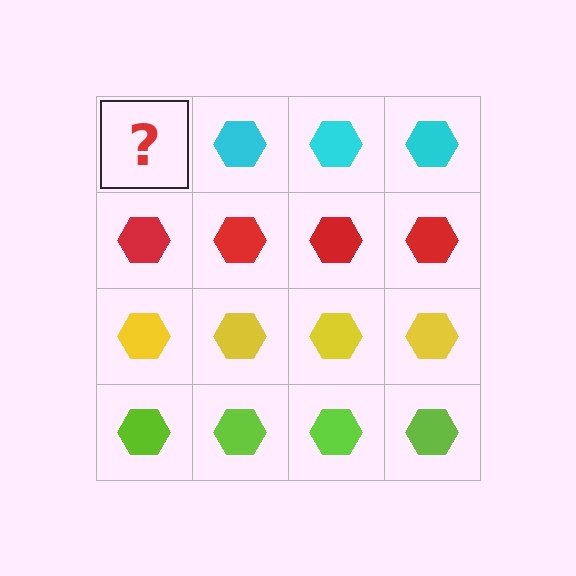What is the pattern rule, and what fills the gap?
The rule is that each row has a consistent color. The gap should be filled with a cyan hexagon.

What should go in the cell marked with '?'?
The missing cell should contain a cyan hexagon.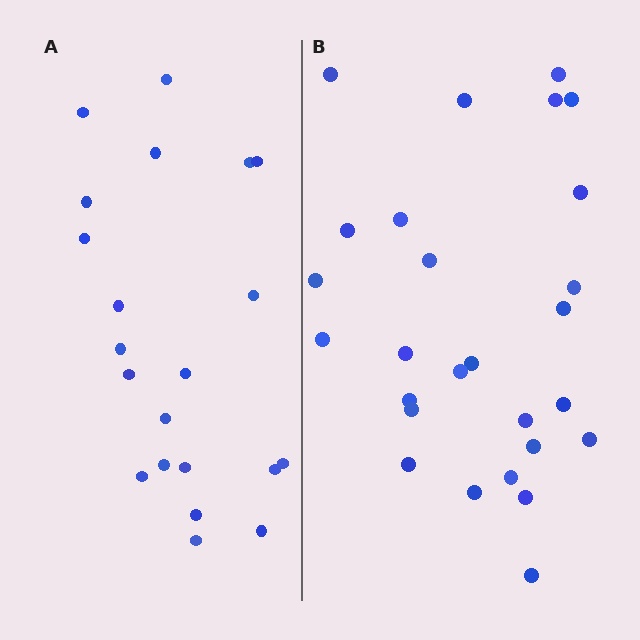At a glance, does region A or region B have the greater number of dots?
Region B (the right region) has more dots.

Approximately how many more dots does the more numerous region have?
Region B has about 6 more dots than region A.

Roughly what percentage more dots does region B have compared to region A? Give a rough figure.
About 30% more.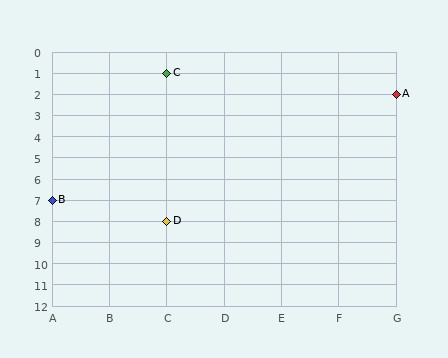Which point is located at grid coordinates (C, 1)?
Point C is at (C, 1).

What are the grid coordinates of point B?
Point B is at grid coordinates (A, 7).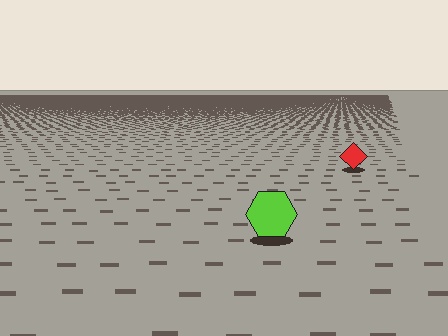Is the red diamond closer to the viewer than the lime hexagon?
No. The lime hexagon is closer — you can tell from the texture gradient: the ground texture is coarser near it.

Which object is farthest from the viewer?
The red diamond is farthest from the viewer. It appears smaller and the ground texture around it is denser.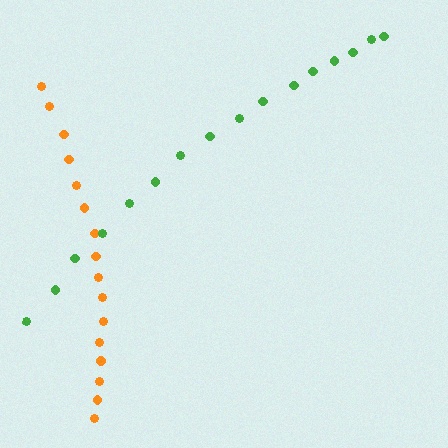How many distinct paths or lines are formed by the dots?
There are 2 distinct paths.